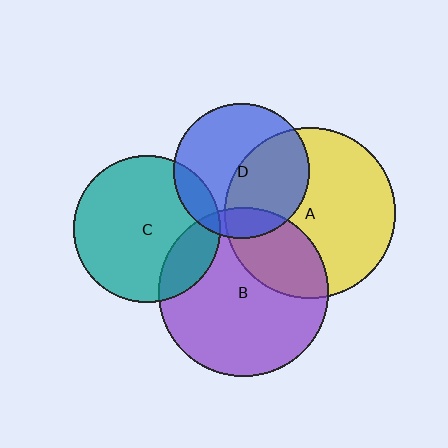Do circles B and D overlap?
Yes.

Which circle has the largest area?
Circle A (yellow).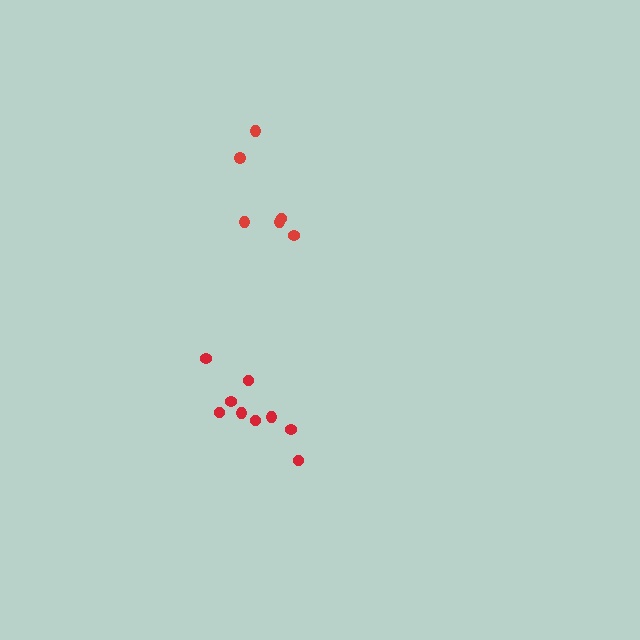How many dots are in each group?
Group 1: 6 dots, Group 2: 9 dots (15 total).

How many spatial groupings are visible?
There are 2 spatial groupings.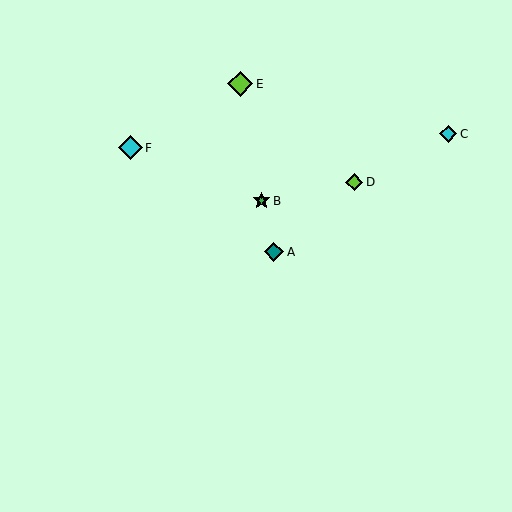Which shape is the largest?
The lime diamond (labeled E) is the largest.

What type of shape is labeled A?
Shape A is a teal diamond.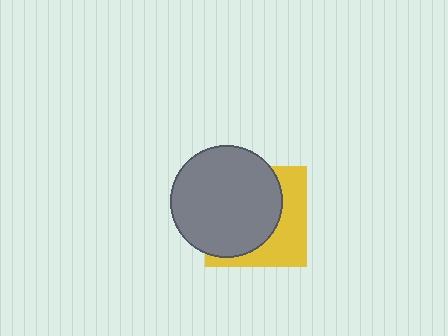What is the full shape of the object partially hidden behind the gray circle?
The partially hidden object is a yellow square.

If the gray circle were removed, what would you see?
You would see the complete yellow square.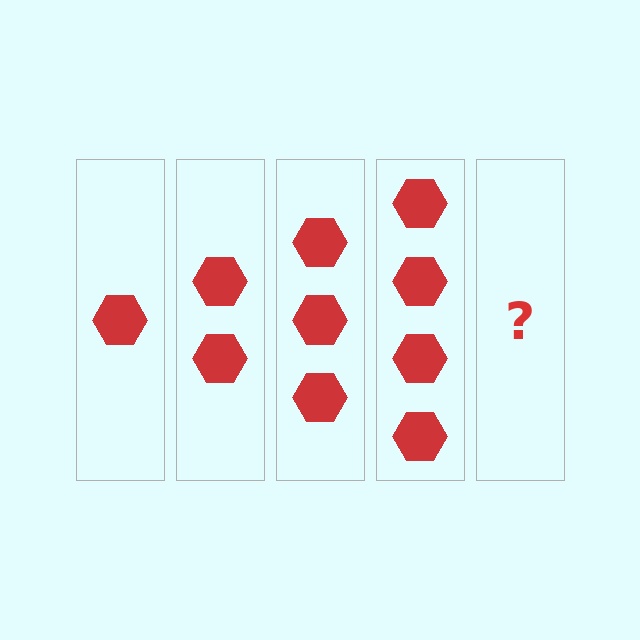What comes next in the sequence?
The next element should be 5 hexagons.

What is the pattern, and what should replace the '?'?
The pattern is that each step adds one more hexagon. The '?' should be 5 hexagons.